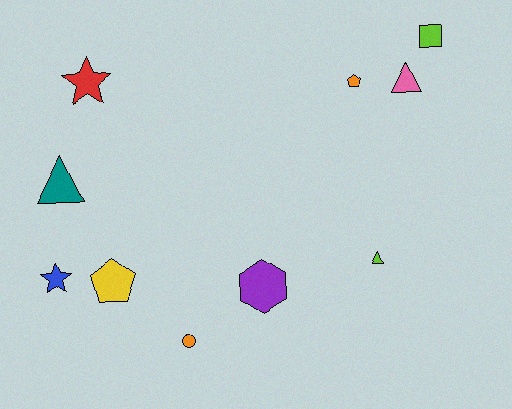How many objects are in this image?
There are 10 objects.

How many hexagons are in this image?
There is 1 hexagon.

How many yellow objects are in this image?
There is 1 yellow object.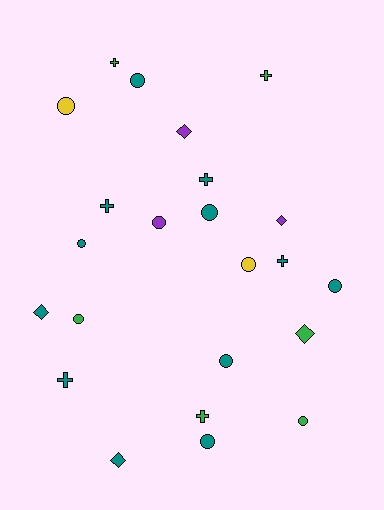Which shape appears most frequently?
Circle, with 11 objects.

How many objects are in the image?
There are 23 objects.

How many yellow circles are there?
There are 2 yellow circles.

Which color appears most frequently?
Teal, with 12 objects.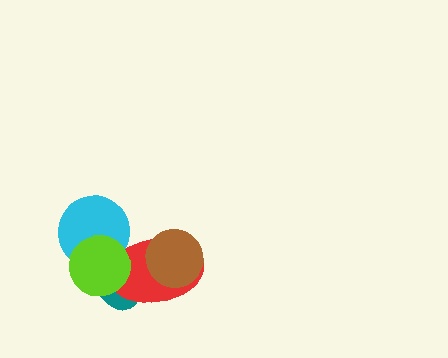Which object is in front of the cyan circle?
The lime circle is in front of the cyan circle.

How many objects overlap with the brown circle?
1 object overlaps with the brown circle.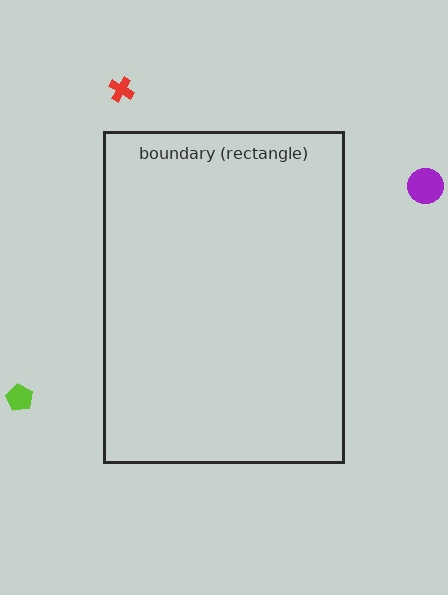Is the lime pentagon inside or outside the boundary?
Outside.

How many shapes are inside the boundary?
0 inside, 3 outside.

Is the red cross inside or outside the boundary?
Outside.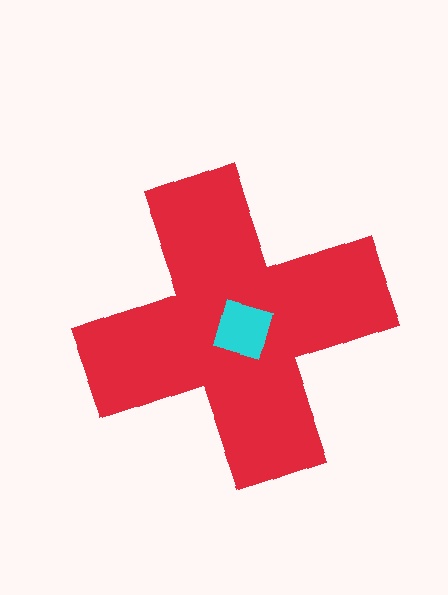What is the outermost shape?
The red cross.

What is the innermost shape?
The cyan square.